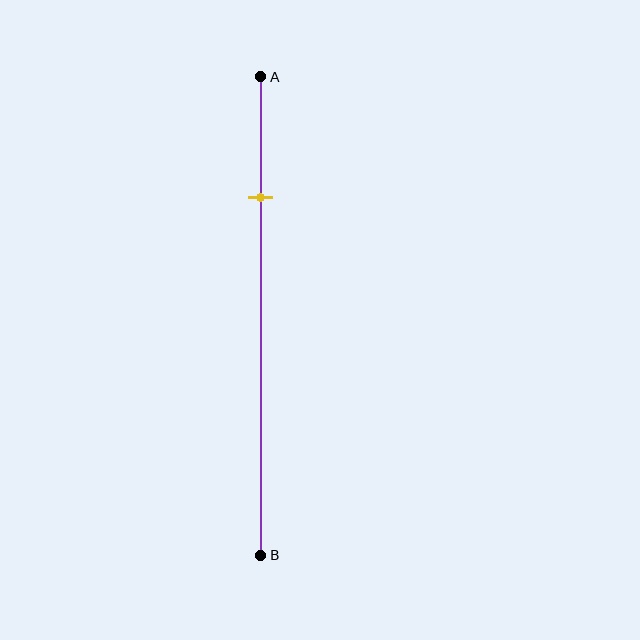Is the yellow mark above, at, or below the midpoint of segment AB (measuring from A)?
The yellow mark is above the midpoint of segment AB.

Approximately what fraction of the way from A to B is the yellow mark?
The yellow mark is approximately 25% of the way from A to B.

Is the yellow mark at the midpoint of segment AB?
No, the mark is at about 25% from A, not at the 50% midpoint.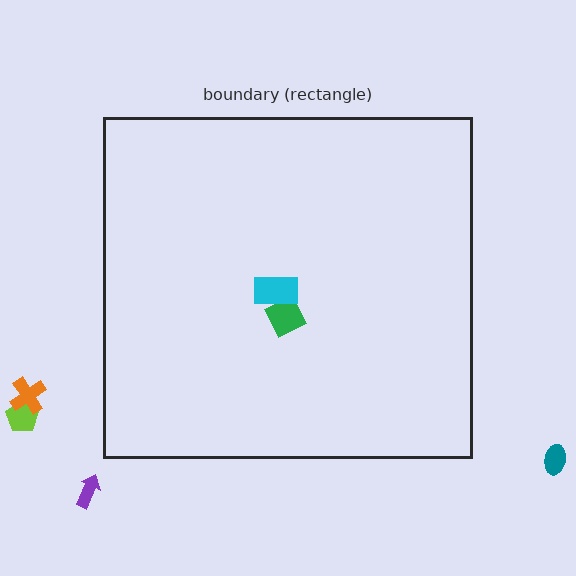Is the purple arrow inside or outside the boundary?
Outside.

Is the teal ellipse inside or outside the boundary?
Outside.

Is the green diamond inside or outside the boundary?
Inside.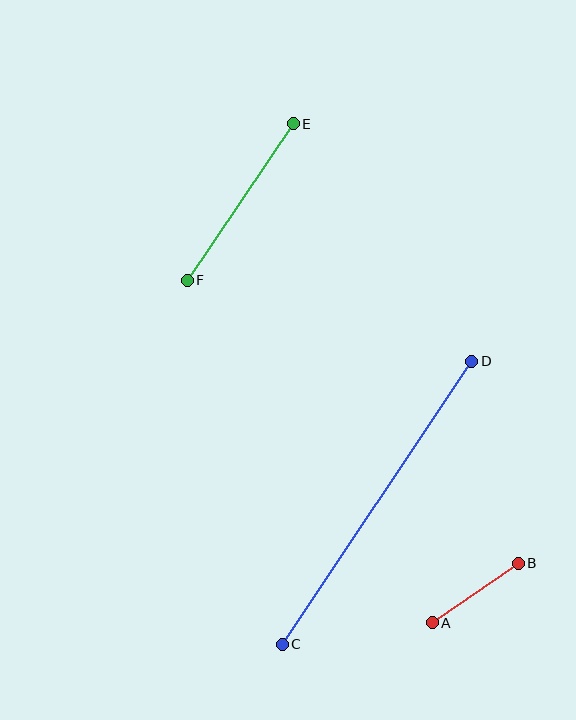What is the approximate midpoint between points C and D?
The midpoint is at approximately (377, 503) pixels.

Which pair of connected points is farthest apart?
Points C and D are farthest apart.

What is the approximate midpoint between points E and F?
The midpoint is at approximately (240, 202) pixels.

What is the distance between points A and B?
The distance is approximately 105 pixels.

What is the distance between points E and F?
The distance is approximately 189 pixels.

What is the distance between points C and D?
The distance is approximately 340 pixels.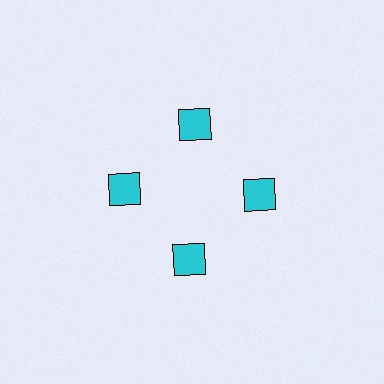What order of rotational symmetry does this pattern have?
This pattern has 4-fold rotational symmetry.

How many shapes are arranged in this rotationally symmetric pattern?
There are 4 shapes, arranged in 4 groups of 1.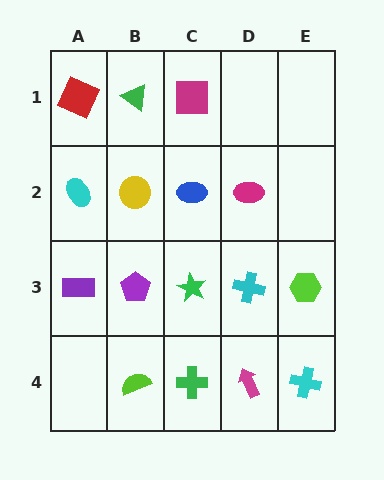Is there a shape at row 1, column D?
No, that cell is empty.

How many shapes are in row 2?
4 shapes.